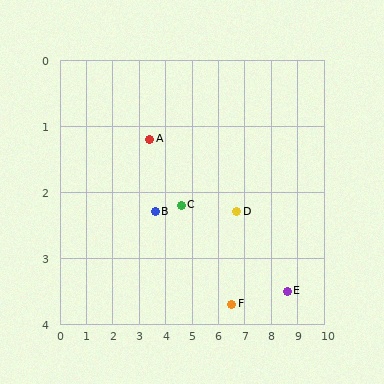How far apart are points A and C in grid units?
Points A and C are about 1.6 grid units apart.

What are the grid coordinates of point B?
Point B is at approximately (3.6, 2.3).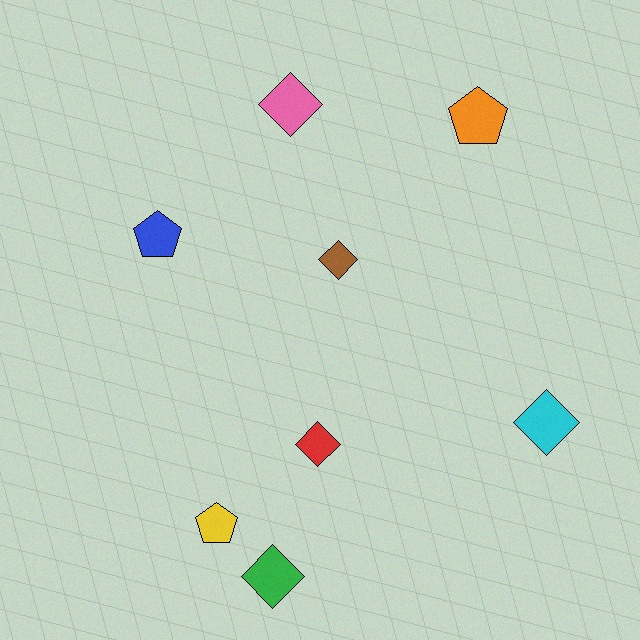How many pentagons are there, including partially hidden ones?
There are 3 pentagons.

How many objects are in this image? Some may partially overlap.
There are 8 objects.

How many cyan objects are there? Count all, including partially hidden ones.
There is 1 cyan object.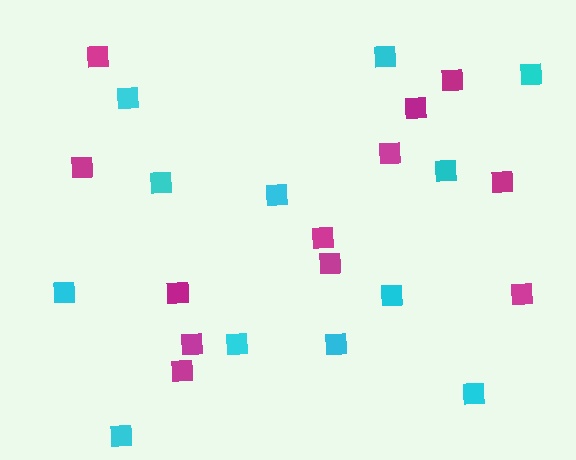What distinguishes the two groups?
There are 2 groups: one group of cyan squares (12) and one group of magenta squares (12).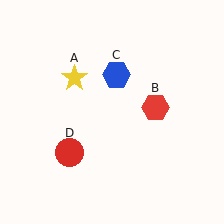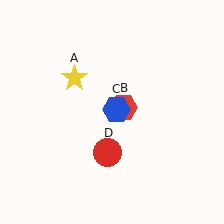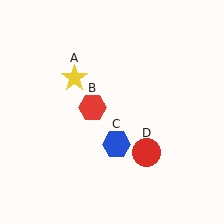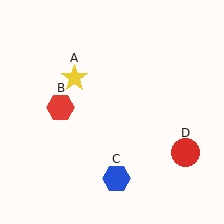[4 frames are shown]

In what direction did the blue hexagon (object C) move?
The blue hexagon (object C) moved down.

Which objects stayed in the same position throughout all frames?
Yellow star (object A) remained stationary.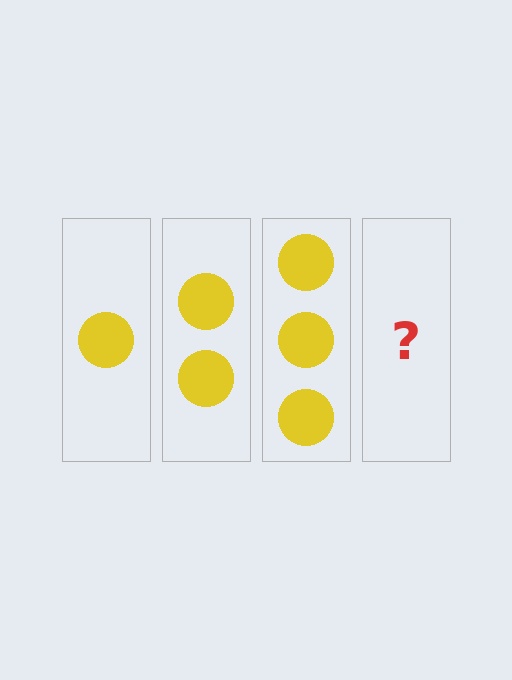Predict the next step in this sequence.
The next step is 4 circles.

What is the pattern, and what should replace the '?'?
The pattern is that each step adds one more circle. The '?' should be 4 circles.